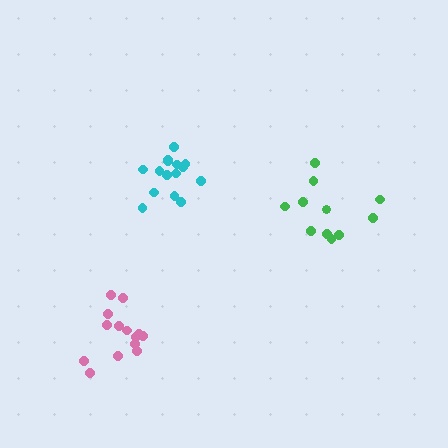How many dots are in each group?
Group 1: 14 dots, Group 2: 15 dots, Group 3: 11 dots (40 total).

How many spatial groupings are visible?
There are 3 spatial groupings.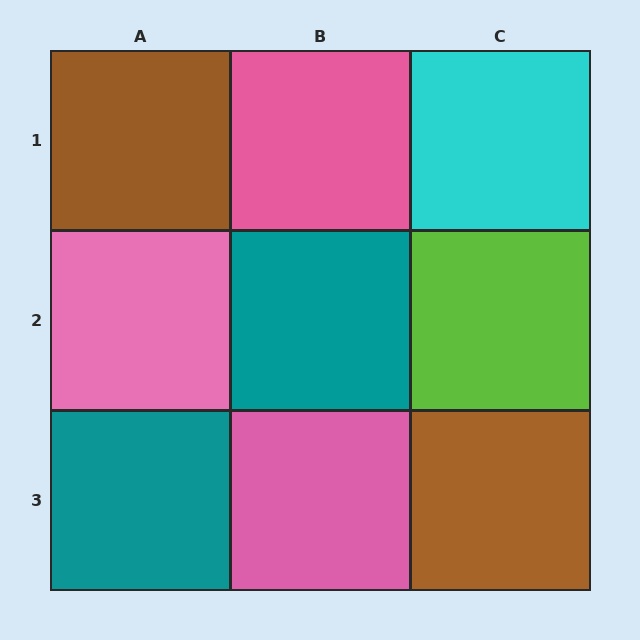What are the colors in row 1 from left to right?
Brown, pink, cyan.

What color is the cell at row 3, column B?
Pink.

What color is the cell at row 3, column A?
Teal.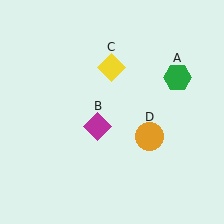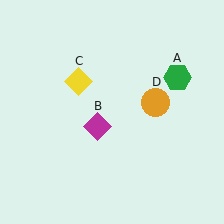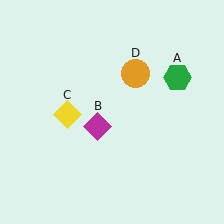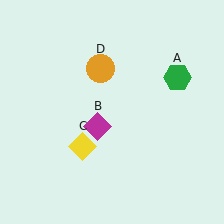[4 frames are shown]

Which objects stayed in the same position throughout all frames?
Green hexagon (object A) and magenta diamond (object B) remained stationary.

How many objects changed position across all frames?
2 objects changed position: yellow diamond (object C), orange circle (object D).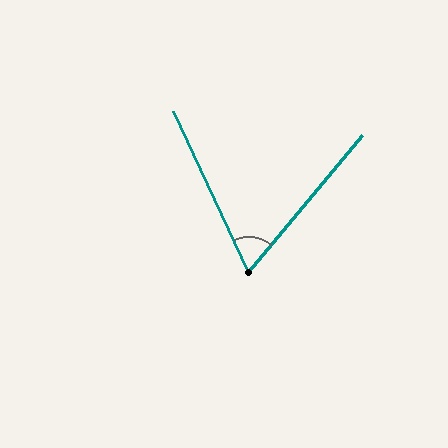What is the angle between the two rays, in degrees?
Approximately 65 degrees.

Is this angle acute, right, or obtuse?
It is acute.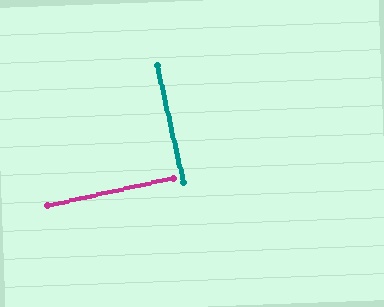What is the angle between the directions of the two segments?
Approximately 89 degrees.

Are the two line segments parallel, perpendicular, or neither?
Perpendicular — they meet at approximately 89°.